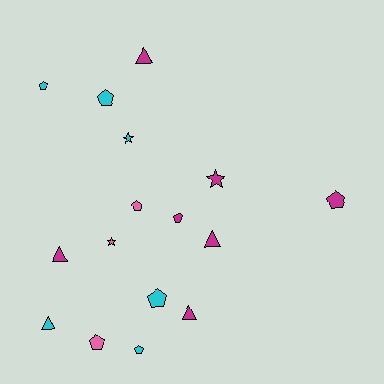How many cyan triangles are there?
There is 1 cyan triangle.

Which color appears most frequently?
Magenta, with 7 objects.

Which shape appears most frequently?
Pentagon, with 8 objects.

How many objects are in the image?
There are 16 objects.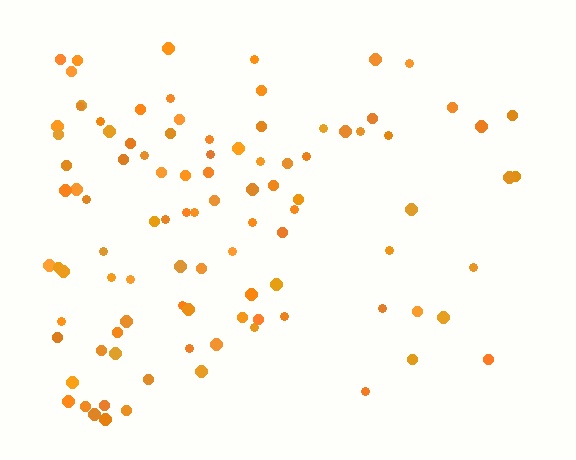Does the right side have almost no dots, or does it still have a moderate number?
Still a moderate number, just noticeably fewer than the left.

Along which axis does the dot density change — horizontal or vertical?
Horizontal.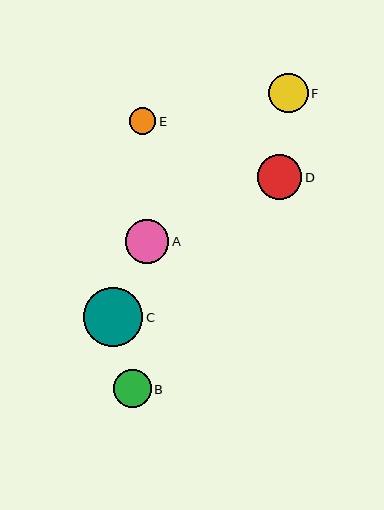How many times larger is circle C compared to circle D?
Circle C is approximately 1.3 times the size of circle D.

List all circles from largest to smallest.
From largest to smallest: C, D, A, F, B, E.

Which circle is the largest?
Circle C is the largest with a size of approximately 59 pixels.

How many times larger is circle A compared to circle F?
Circle A is approximately 1.1 times the size of circle F.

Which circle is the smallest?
Circle E is the smallest with a size of approximately 26 pixels.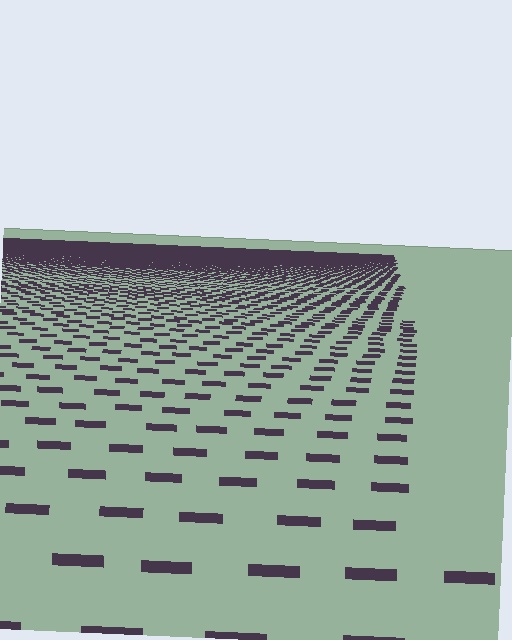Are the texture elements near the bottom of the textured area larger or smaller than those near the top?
Larger. Near the bottom, elements are closer to the viewer and appear at a bigger on-screen size.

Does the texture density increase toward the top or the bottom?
Density increases toward the top.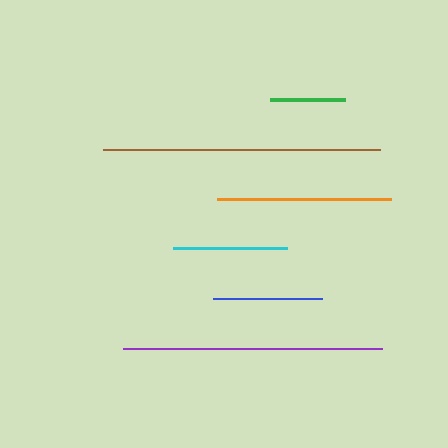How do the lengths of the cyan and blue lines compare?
The cyan and blue lines are approximately the same length.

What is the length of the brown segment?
The brown segment is approximately 277 pixels long.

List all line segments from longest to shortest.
From longest to shortest: brown, purple, orange, cyan, blue, green.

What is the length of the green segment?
The green segment is approximately 74 pixels long.